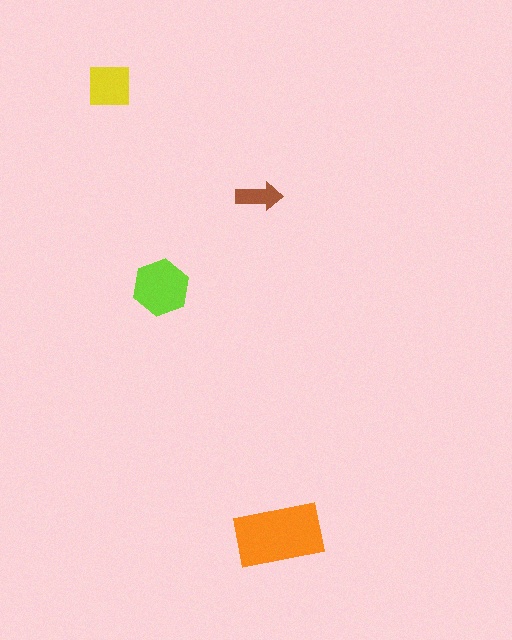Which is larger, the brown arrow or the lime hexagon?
The lime hexagon.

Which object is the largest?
The orange rectangle.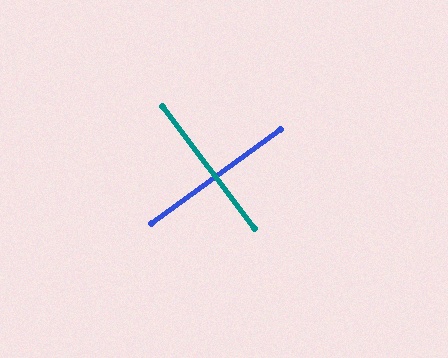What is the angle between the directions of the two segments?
Approximately 89 degrees.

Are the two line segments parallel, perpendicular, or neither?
Perpendicular — they meet at approximately 89°.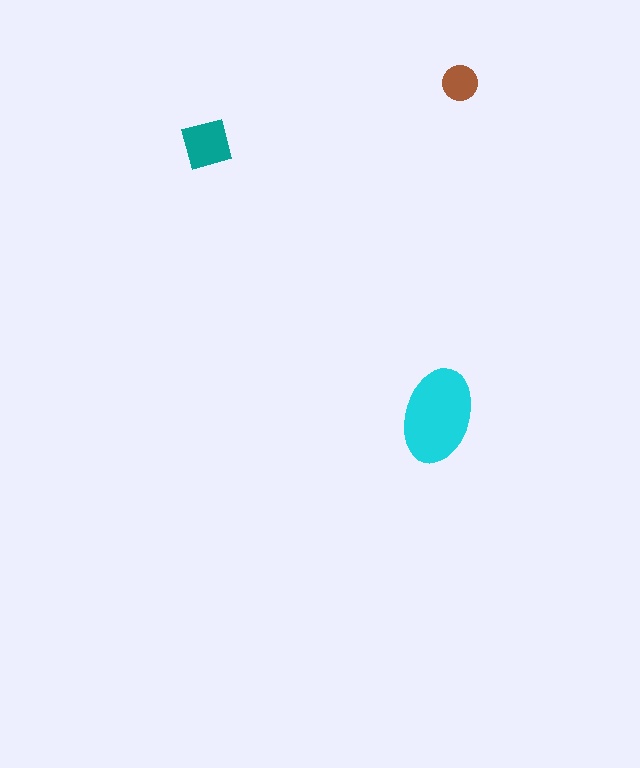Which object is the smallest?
The brown circle.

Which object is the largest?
The cyan ellipse.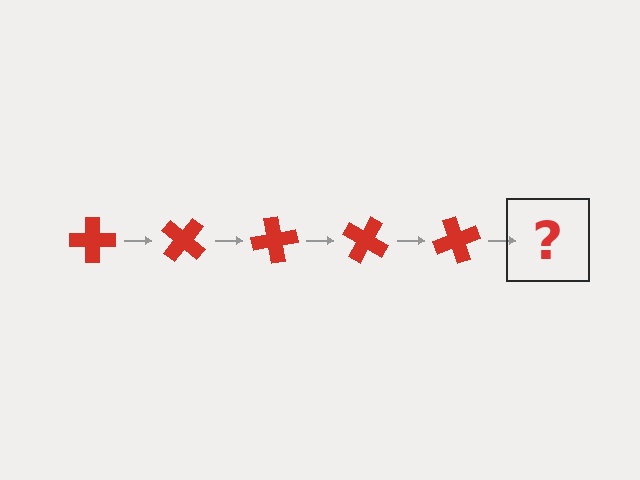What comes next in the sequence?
The next element should be a red cross rotated 200 degrees.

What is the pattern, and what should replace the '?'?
The pattern is that the cross rotates 40 degrees each step. The '?' should be a red cross rotated 200 degrees.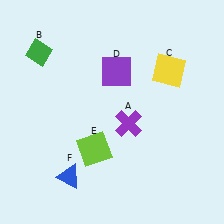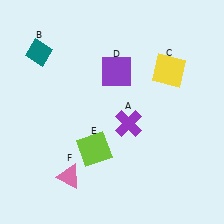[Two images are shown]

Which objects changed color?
B changed from green to teal. F changed from blue to pink.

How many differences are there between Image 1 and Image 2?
There are 2 differences between the two images.